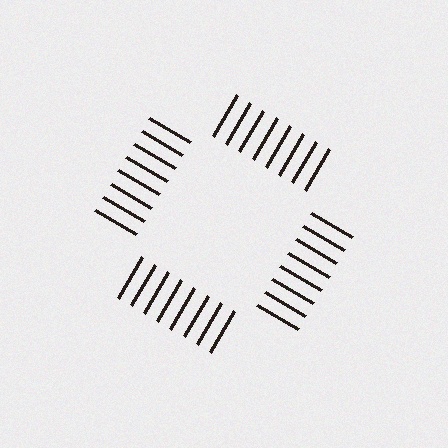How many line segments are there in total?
32 — 8 along each of the 4 edges.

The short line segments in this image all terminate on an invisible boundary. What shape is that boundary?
An illusory square — the line segments terminate on its edges but no continuous stroke is drawn.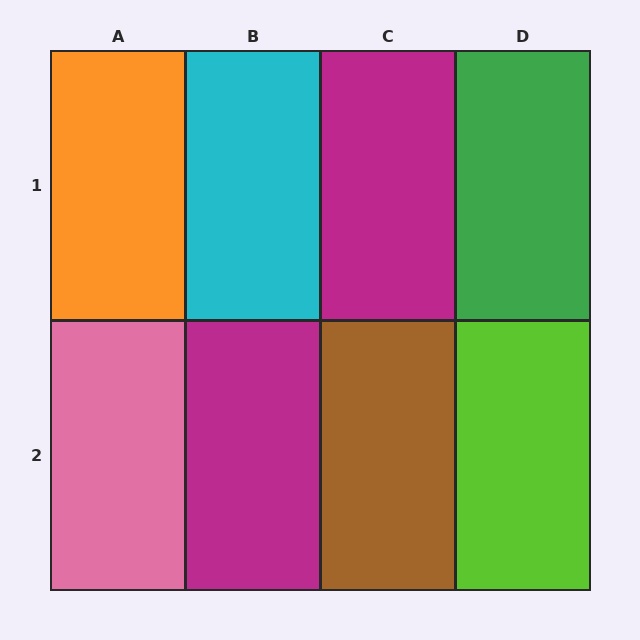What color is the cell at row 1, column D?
Green.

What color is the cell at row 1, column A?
Orange.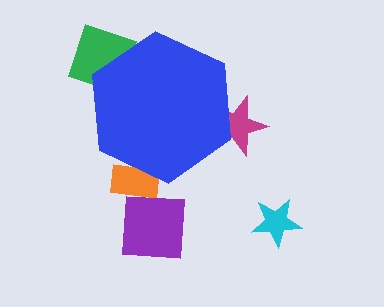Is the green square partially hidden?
Yes, the green square is partially hidden behind the blue hexagon.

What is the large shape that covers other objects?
A blue hexagon.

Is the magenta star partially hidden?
Yes, the magenta star is partially hidden behind the blue hexagon.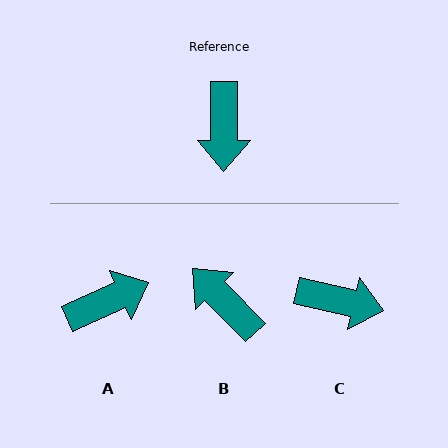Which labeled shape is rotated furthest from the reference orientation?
B, about 135 degrees away.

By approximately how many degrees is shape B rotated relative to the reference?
Approximately 135 degrees clockwise.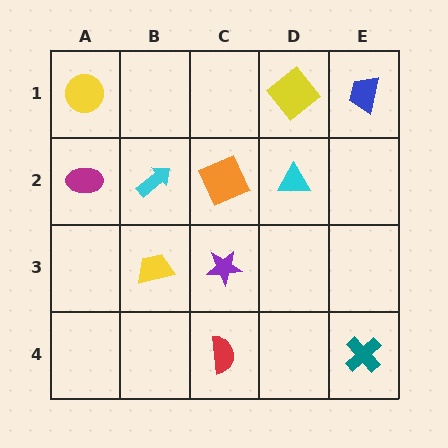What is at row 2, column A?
A magenta ellipse.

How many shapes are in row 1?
3 shapes.